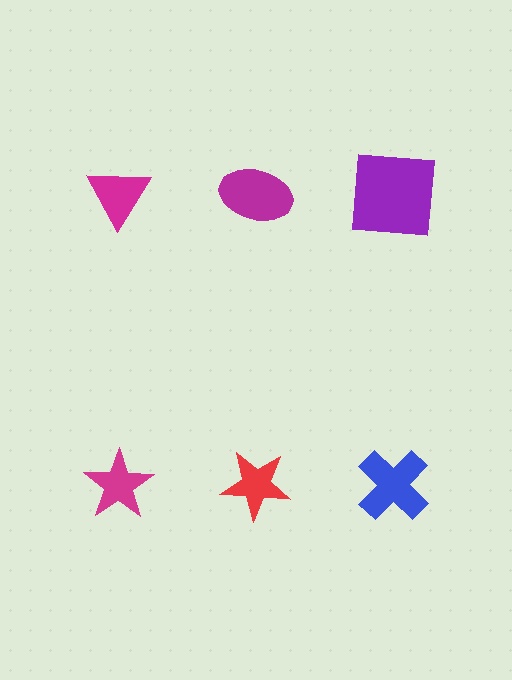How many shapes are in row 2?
3 shapes.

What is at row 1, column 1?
A magenta triangle.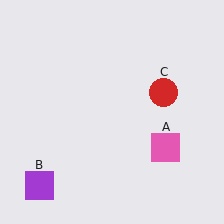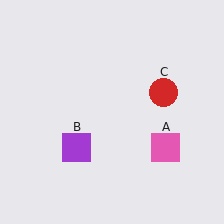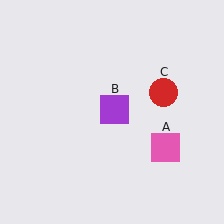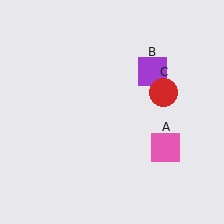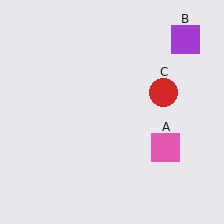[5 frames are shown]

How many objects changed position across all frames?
1 object changed position: purple square (object B).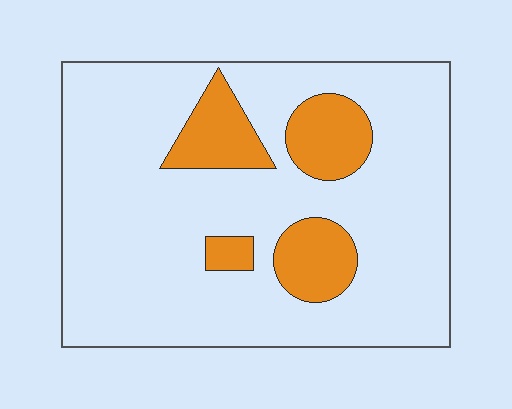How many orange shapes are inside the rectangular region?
4.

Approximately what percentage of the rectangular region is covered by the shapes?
Approximately 15%.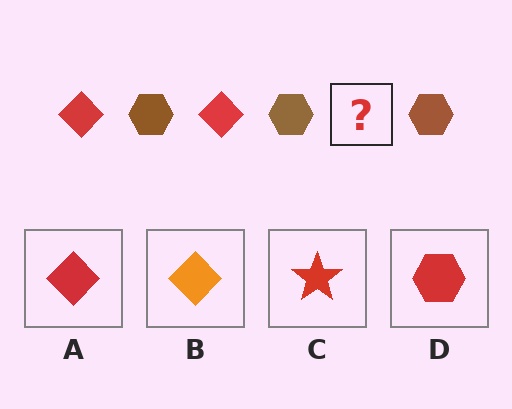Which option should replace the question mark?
Option A.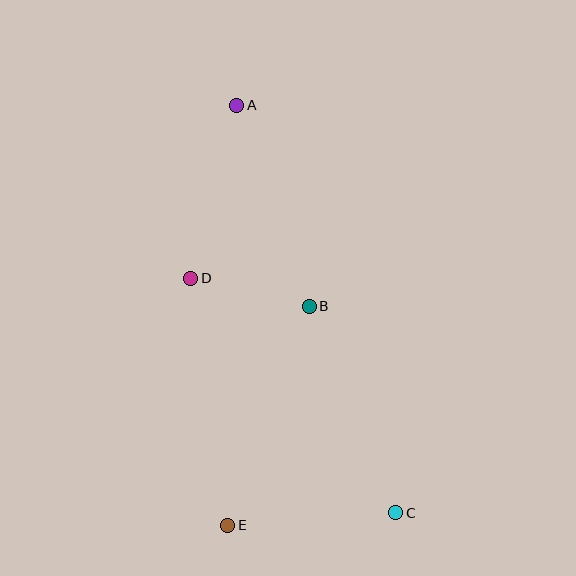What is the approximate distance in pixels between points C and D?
The distance between C and D is approximately 312 pixels.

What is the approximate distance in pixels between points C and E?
The distance between C and E is approximately 169 pixels.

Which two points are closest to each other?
Points B and D are closest to each other.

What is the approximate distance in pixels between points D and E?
The distance between D and E is approximately 250 pixels.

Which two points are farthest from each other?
Points A and C are farthest from each other.